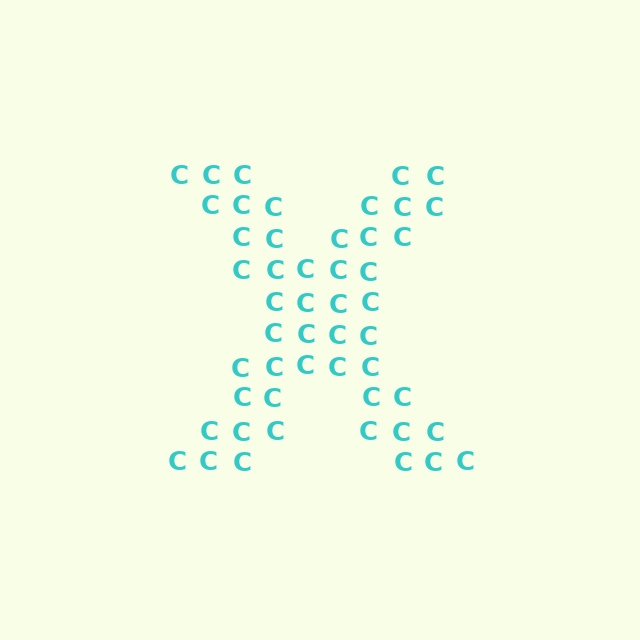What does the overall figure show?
The overall figure shows the letter X.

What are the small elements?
The small elements are letter C's.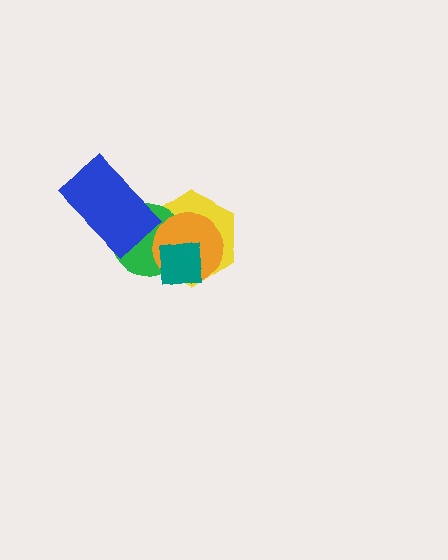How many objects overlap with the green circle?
4 objects overlap with the green circle.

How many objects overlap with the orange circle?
3 objects overlap with the orange circle.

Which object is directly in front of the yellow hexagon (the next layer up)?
The green circle is directly in front of the yellow hexagon.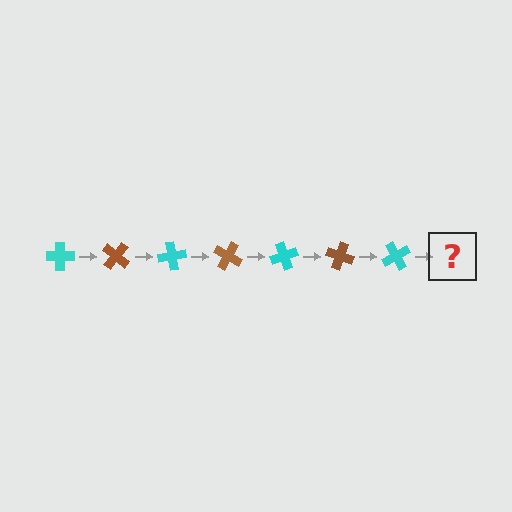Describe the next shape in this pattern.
It should be a brown cross, rotated 280 degrees from the start.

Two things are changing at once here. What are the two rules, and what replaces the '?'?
The two rules are that it rotates 40 degrees each step and the color cycles through cyan and brown. The '?' should be a brown cross, rotated 280 degrees from the start.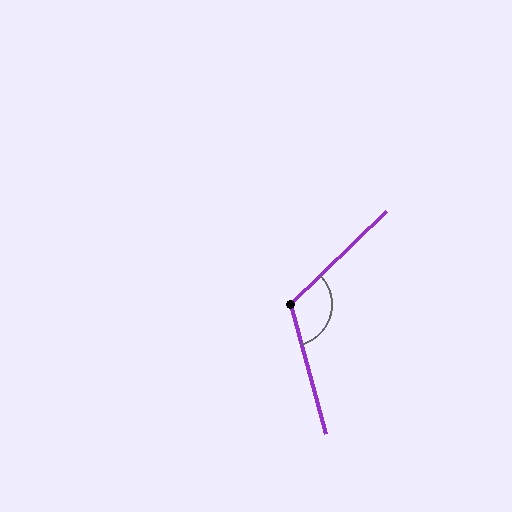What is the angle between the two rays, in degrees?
Approximately 119 degrees.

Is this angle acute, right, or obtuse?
It is obtuse.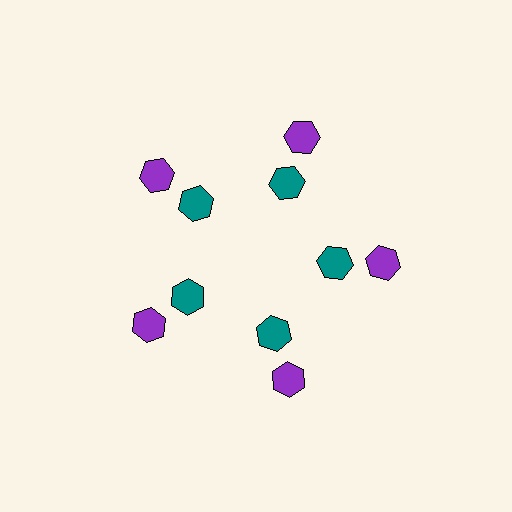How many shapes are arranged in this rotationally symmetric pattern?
There are 10 shapes, arranged in 5 groups of 2.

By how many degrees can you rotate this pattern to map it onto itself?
The pattern maps onto itself every 72 degrees of rotation.